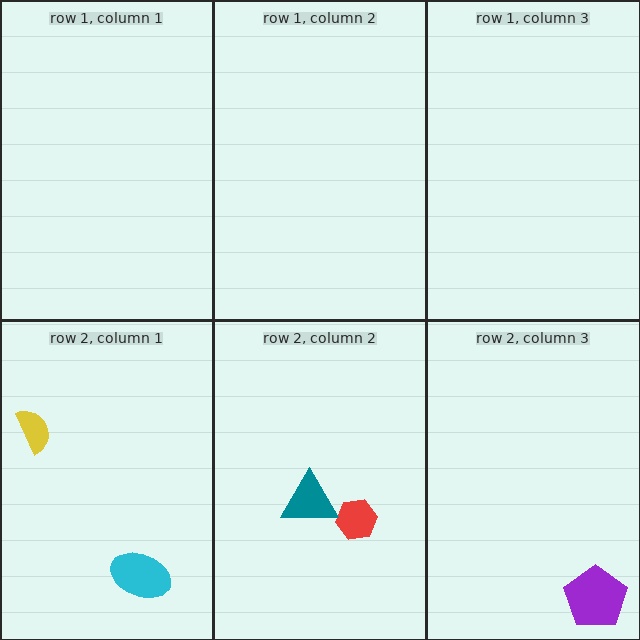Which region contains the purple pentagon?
The row 2, column 3 region.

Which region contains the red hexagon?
The row 2, column 2 region.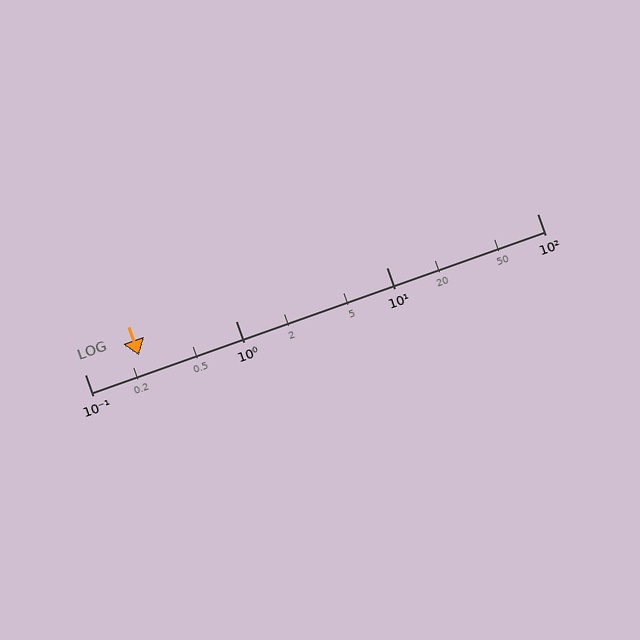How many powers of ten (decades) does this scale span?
The scale spans 3 decades, from 0.1 to 100.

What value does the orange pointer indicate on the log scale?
The pointer indicates approximately 0.23.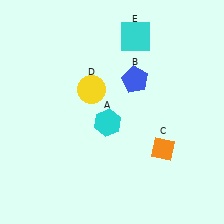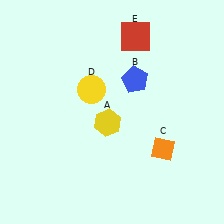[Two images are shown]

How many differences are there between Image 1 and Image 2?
There are 2 differences between the two images.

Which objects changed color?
A changed from cyan to yellow. E changed from cyan to red.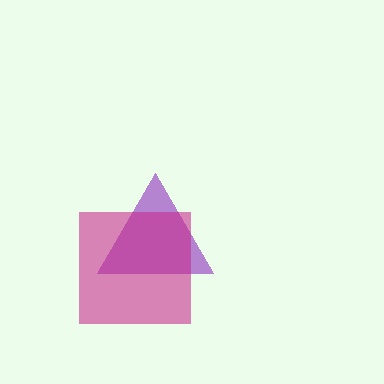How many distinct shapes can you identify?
There are 2 distinct shapes: a purple triangle, a magenta square.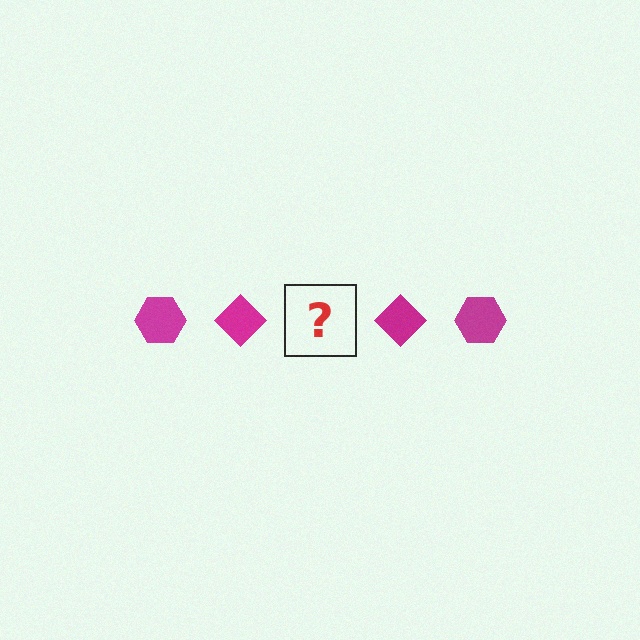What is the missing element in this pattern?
The missing element is a magenta hexagon.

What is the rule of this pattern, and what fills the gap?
The rule is that the pattern cycles through hexagon, diamond shapes in magenta. The gap should be filled with a magenta hexagon.